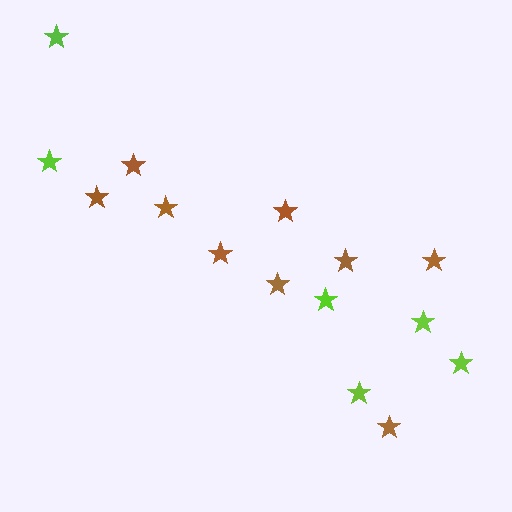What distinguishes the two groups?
There are 2 groups: one group of brown stars (9) and one group of lime stars (6).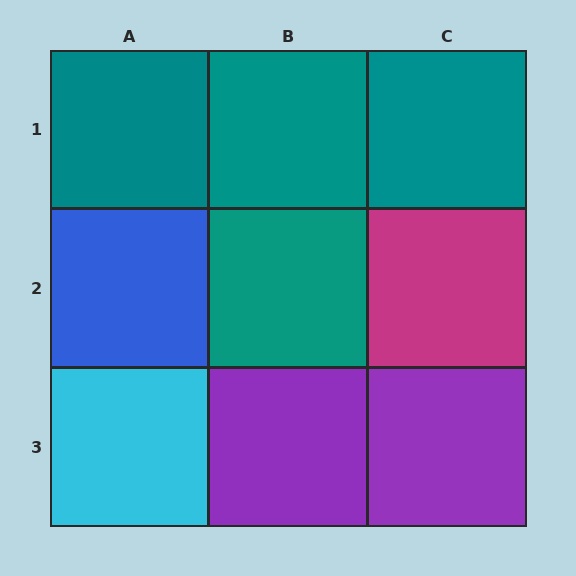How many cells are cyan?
1 cell is cyan.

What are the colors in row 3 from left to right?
Cyan, purple, purple.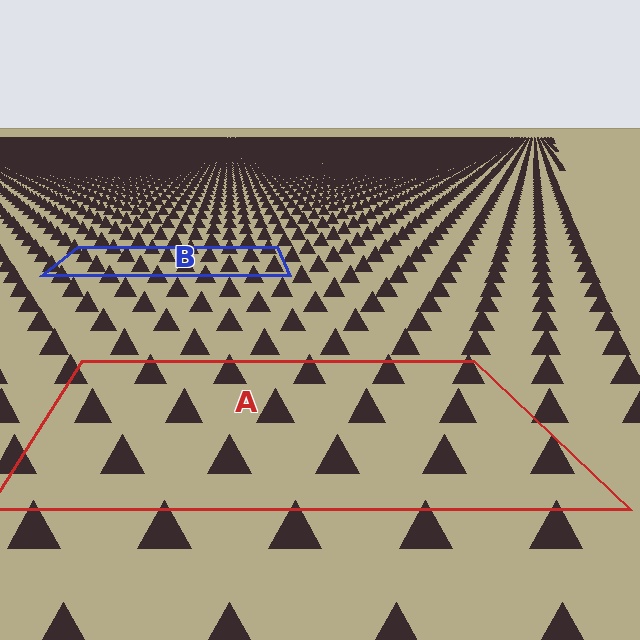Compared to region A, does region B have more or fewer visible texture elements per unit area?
Region B has more texture elements per unit area — they are packed more densely because it is farther away.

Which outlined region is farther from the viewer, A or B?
Region B is farther from the viewer — the texture elements inside it appear smaller and more densely packed.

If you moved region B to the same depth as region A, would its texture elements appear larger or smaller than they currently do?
They would appear larger. At a closer depth, the same texture elements are projected at a bigger on-screen size.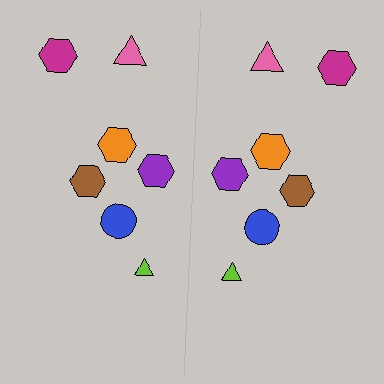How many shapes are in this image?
There are 14 shapes in this image.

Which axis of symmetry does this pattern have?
The pattern has a vertical axis of symmetry running through the center of the image.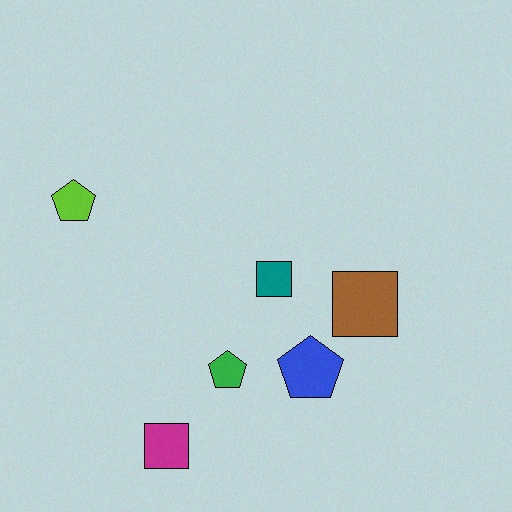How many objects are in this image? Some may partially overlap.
There are 6 objects.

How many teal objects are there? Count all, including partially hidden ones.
There is 1 teal object.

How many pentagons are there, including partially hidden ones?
There are 3 pentagons.